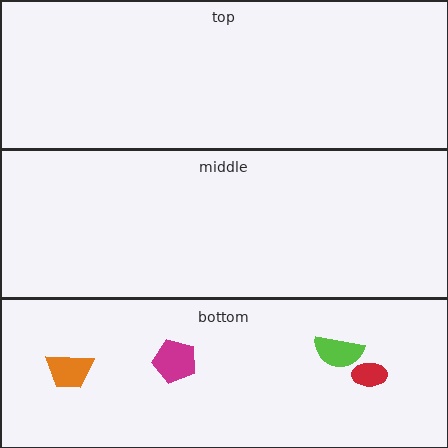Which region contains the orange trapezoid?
The bottom region.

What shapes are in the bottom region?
The magenta pentagon, the orange trapezoid, the lime semicircle, the red ellipse.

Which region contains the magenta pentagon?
The bottom region.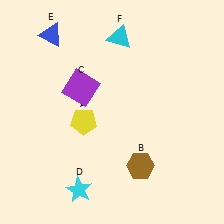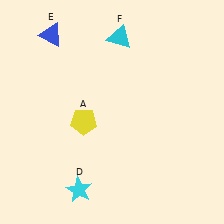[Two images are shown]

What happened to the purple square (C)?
The purple square (C) was removed in Image 2. It was in the top-left area of Image 1.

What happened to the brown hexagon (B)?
The brown hexagon (B) was removed in Image 2. It was in the bottom-right area of Image 1.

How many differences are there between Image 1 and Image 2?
There are 2 differences between the two images.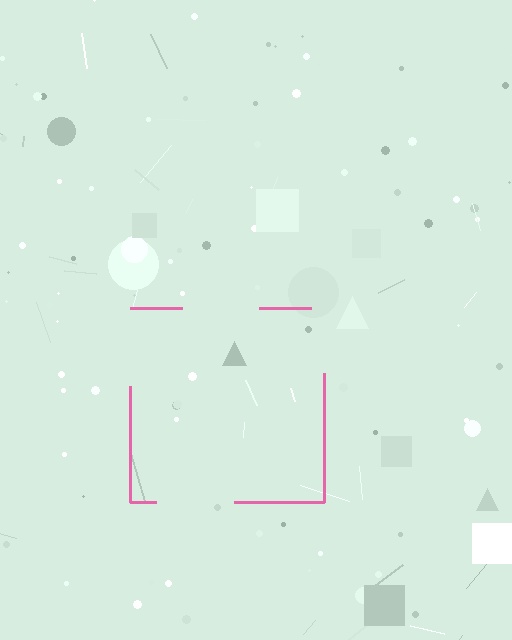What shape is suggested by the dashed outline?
The dashed outline suggests a square.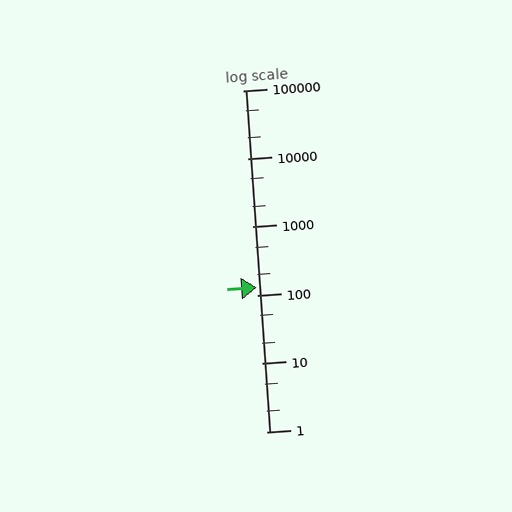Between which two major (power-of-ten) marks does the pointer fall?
The pointer is between 100 and 1000.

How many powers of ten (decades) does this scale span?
The scale spans 5 decades, from 1 to 100000.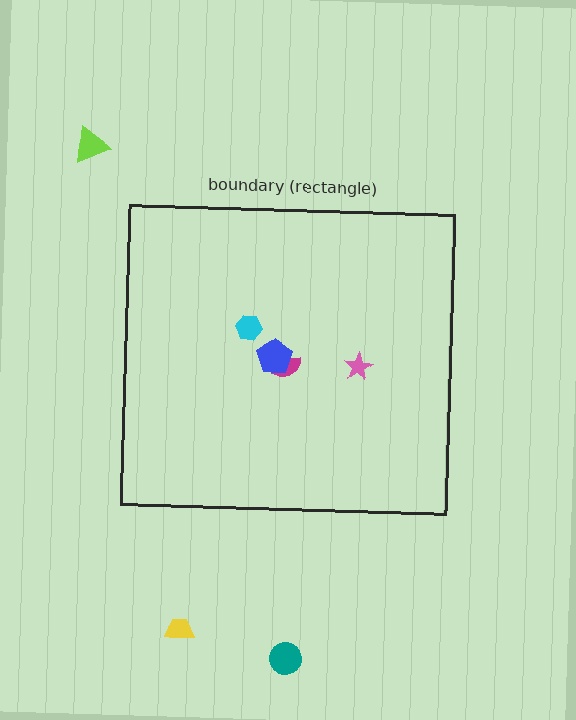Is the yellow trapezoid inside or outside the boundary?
Outside.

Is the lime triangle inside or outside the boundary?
Outside.